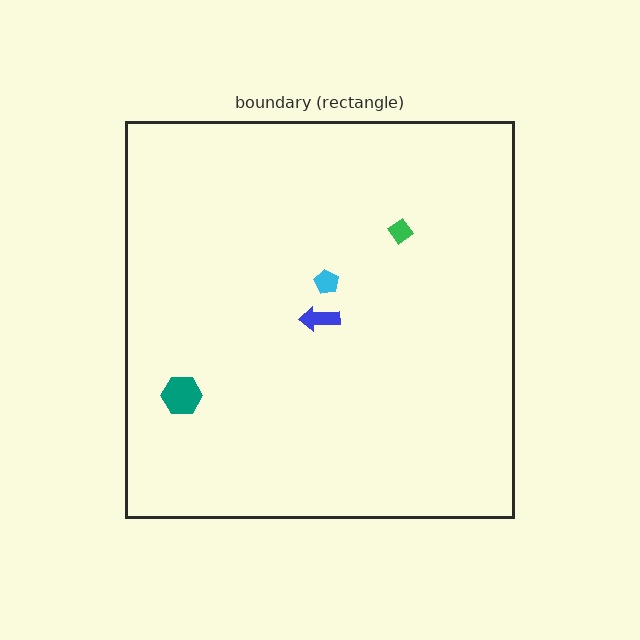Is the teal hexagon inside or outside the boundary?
Inside.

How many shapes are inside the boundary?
4 inside, 0 outside.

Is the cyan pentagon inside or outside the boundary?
Inside.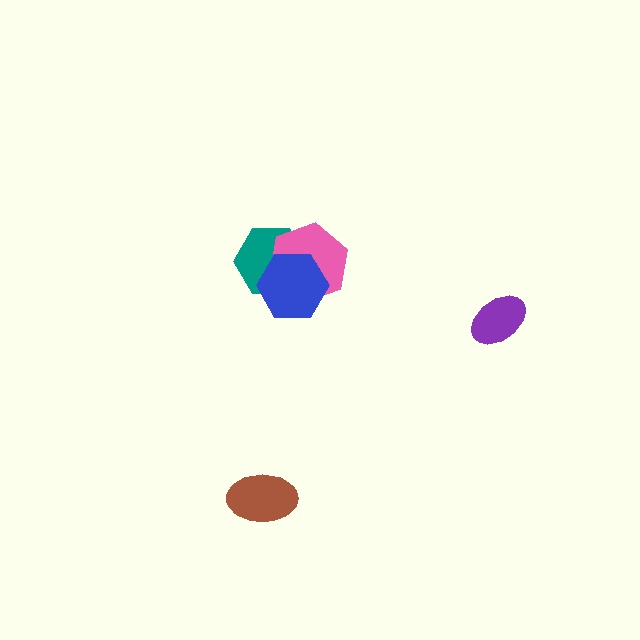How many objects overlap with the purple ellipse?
0 objects overlap with the purple ellipse.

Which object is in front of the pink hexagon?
The blue hexagon is in front of the pink hexagon.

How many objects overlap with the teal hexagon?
2 objects overlap with the teal hexagon.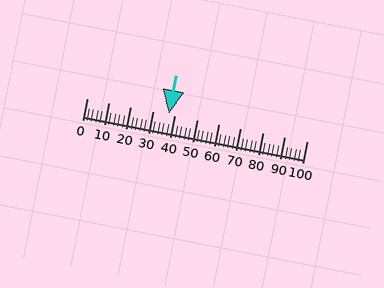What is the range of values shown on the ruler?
The ruler shows values from 0 to 100.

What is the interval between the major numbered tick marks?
The major tick marks are spaced 10 units apart.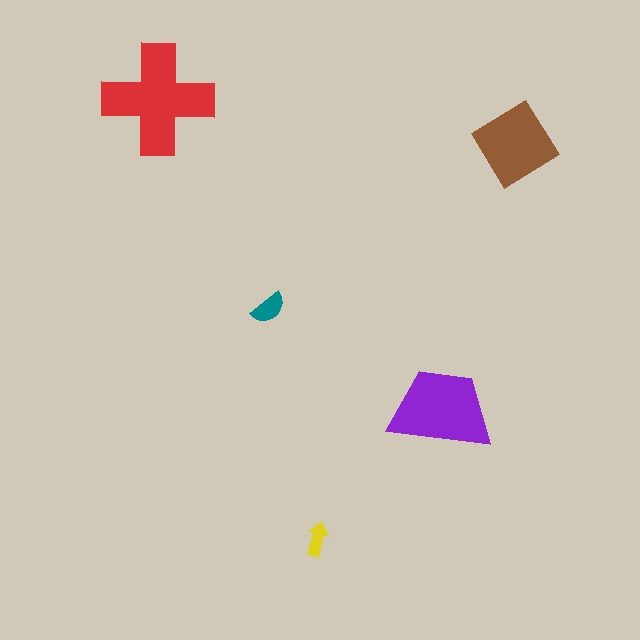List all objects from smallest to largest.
The yellow arrow, the teal semicircle, the brown diamond, the purple trapezoid, the red cross.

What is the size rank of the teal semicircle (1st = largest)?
4th.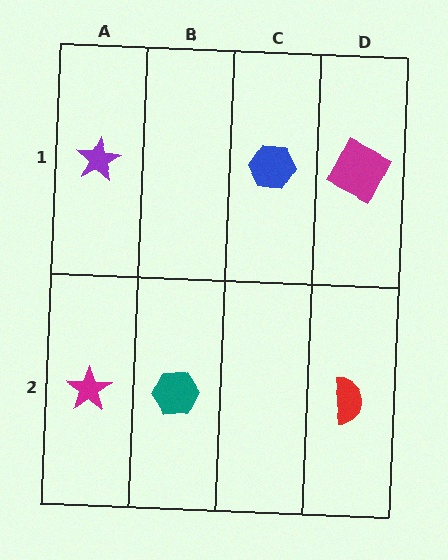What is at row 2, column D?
A red semicircle.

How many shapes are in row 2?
3 shapes.